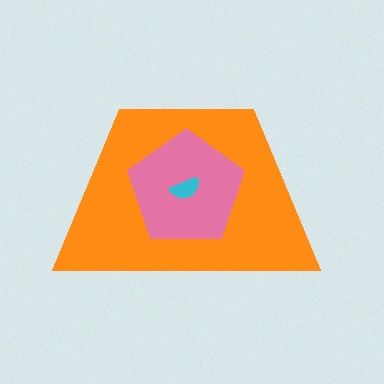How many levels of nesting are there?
3.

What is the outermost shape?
The orange trapezoid.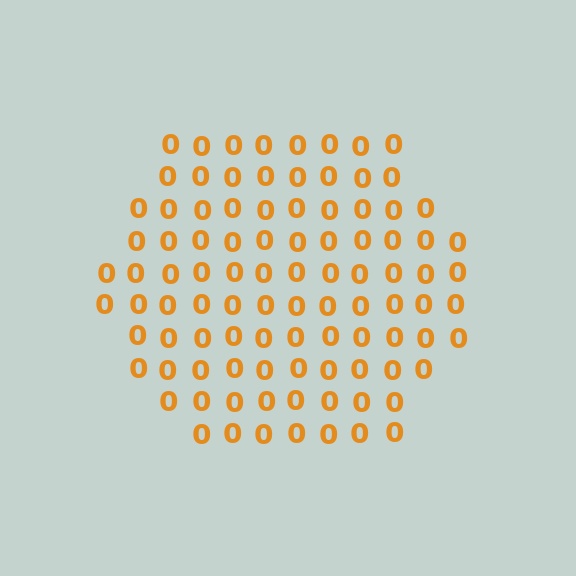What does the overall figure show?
The overall figure shows a hexagon.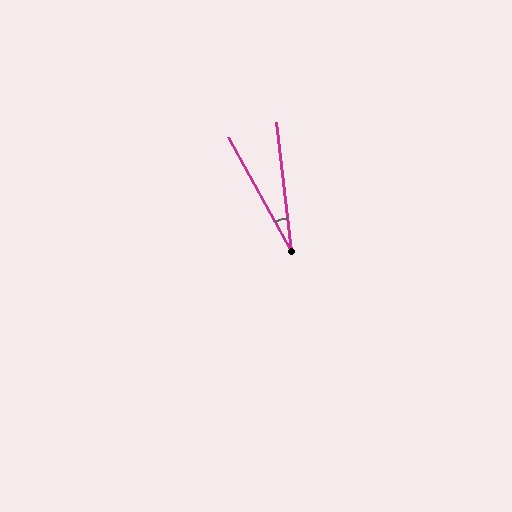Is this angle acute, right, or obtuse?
It is acute.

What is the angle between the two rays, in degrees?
Approximately 22 degrees.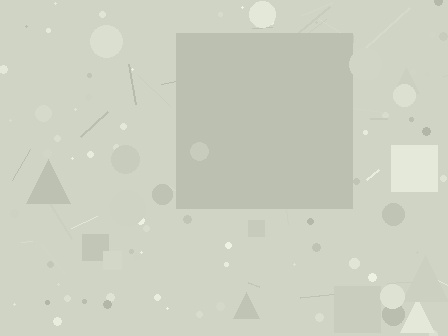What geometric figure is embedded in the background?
A square is embedded in the background.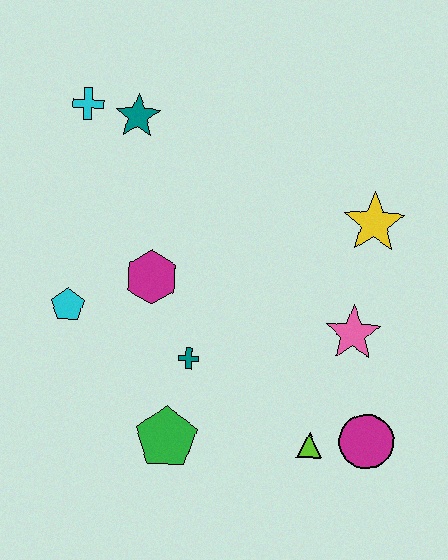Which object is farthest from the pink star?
The cyan cross is farthest from the pink star.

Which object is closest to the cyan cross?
The teal star is closest to the cyan cross.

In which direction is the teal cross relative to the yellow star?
The teal cross is to the left of the yellow star.